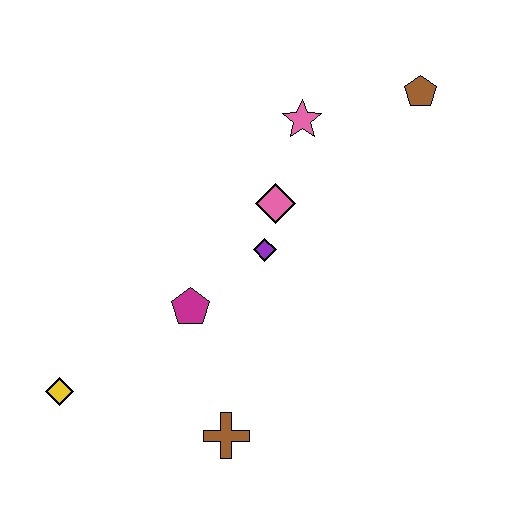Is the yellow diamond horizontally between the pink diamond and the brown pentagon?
No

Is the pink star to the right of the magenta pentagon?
Yes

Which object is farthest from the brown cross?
The brown pentagon is farthest from the brown cross.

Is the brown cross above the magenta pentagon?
No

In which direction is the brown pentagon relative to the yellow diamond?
The brown pentagon is to the right of the yellow diamond.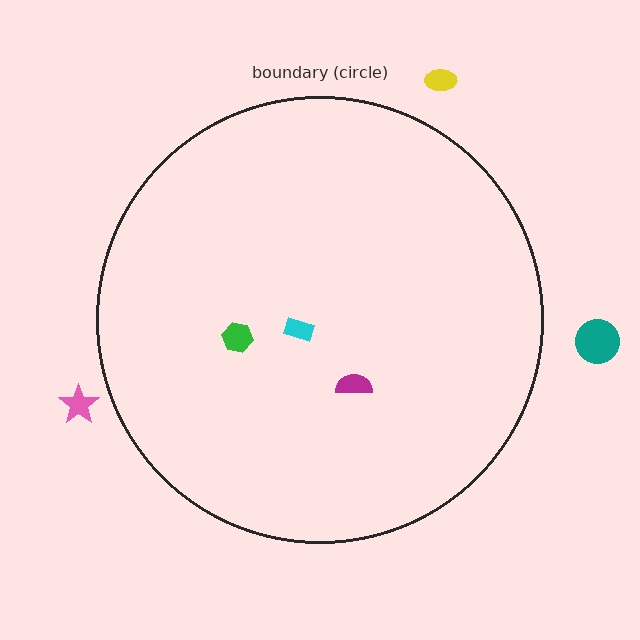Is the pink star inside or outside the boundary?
Outside.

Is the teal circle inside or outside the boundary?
Outside.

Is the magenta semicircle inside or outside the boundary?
Inside.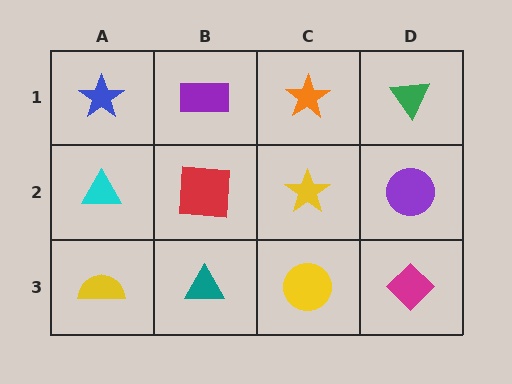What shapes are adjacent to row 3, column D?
A purple circle (row 2, column D), a yellow circle (row 3, column C).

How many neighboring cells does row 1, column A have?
2.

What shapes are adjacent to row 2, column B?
A purple rectangle (row 1, column B), a teal triangle (row 3, column B), a cyan triangle (row 2, column A), a yellow star (row 2, column C).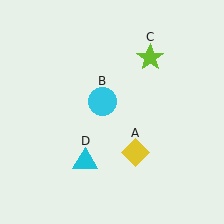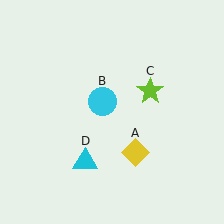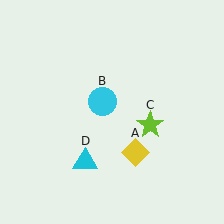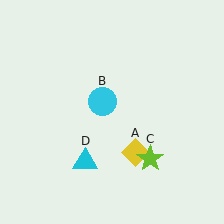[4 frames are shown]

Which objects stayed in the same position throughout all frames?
Yellow diamond (object A) and cyan circle (object B) and cyan triangle (object D) remained stationary.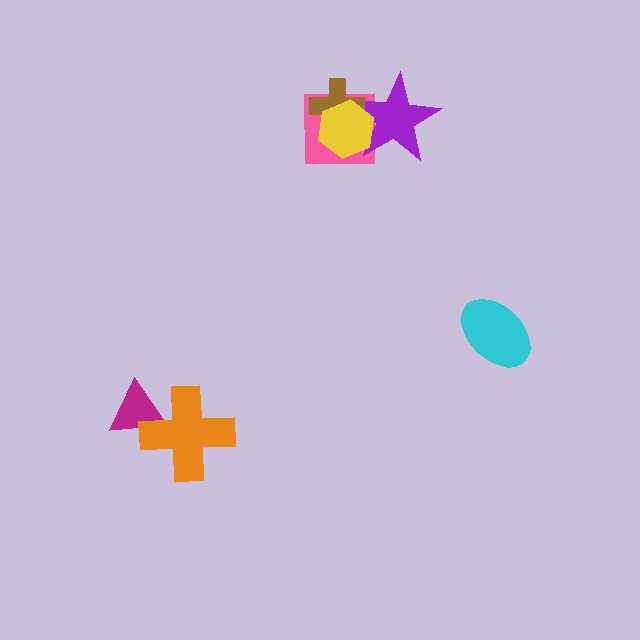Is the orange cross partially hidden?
No, no other shape covers it.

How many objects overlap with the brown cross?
3 objects overlap with the brown cross.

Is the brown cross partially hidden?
Yes, it is partially covered by another shape.